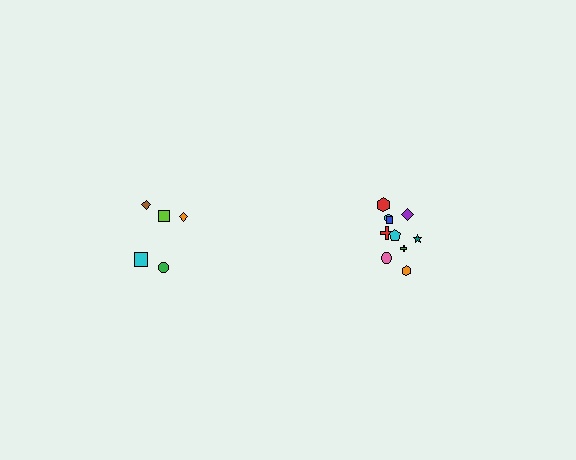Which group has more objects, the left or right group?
The right group.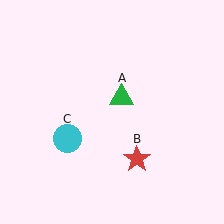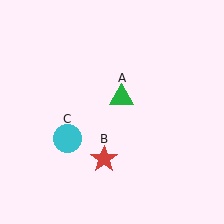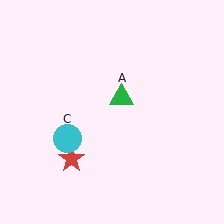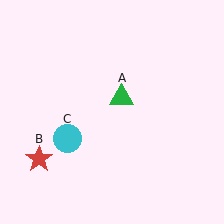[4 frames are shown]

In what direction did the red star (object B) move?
The red star (object B) moved left.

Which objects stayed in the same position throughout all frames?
Green triangle (object A) and cyan circle (object C) remained stationary.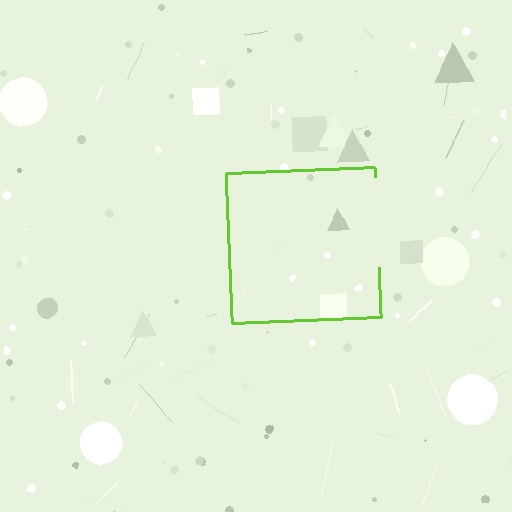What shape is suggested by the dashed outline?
The dashed outline suggests a square.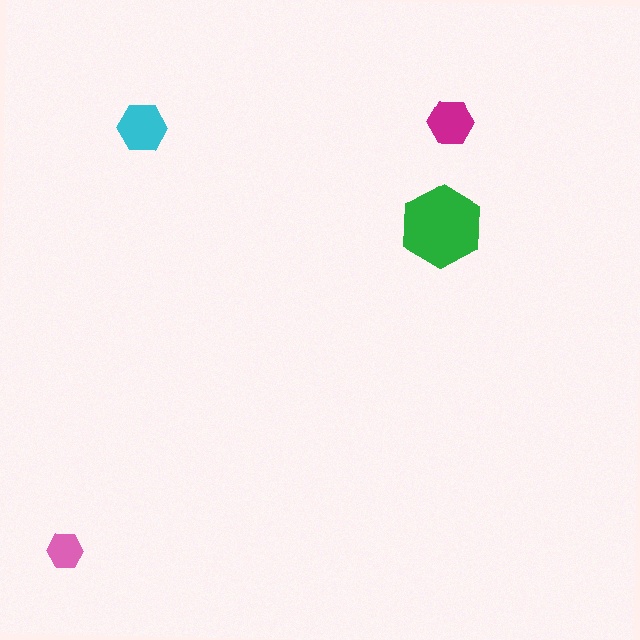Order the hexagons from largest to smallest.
the green one, the cyan one, the magenta one, the pink one.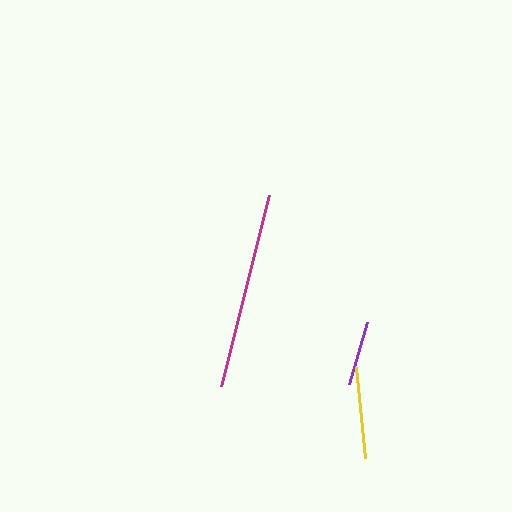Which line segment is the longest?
The magenta line is the longest at approximately 196 pixels.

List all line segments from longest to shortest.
From longest to shortest: magenta, yellow, purple.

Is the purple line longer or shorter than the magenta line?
The magenta line is longer than the purple line.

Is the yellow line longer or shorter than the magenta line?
The magenta line is longer than the yellow line.